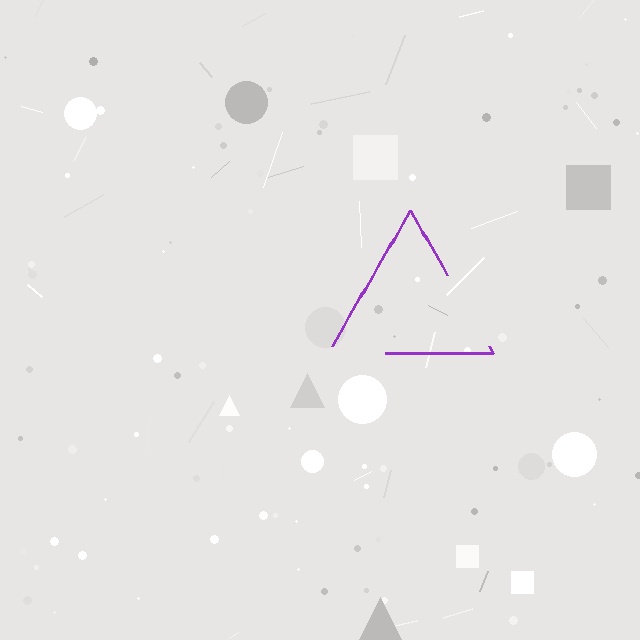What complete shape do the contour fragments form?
The contour fragments form a triangle.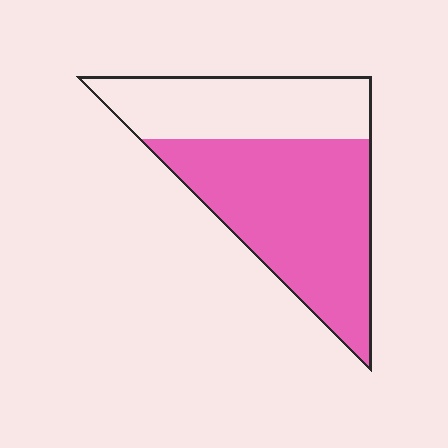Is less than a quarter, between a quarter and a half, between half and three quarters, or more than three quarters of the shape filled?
Between half and three quarters.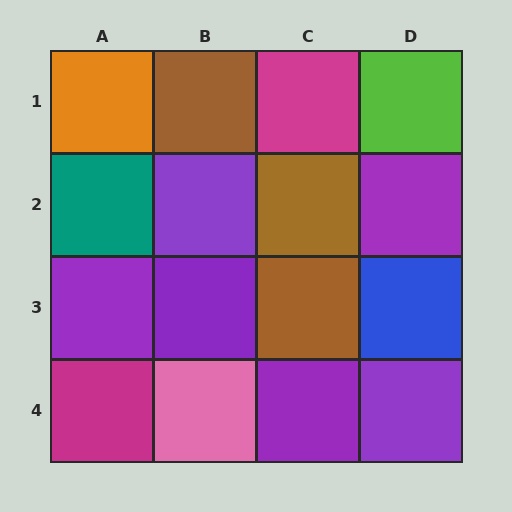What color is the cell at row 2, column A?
Teal.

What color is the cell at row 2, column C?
Brown.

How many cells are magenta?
2 cells are magenta.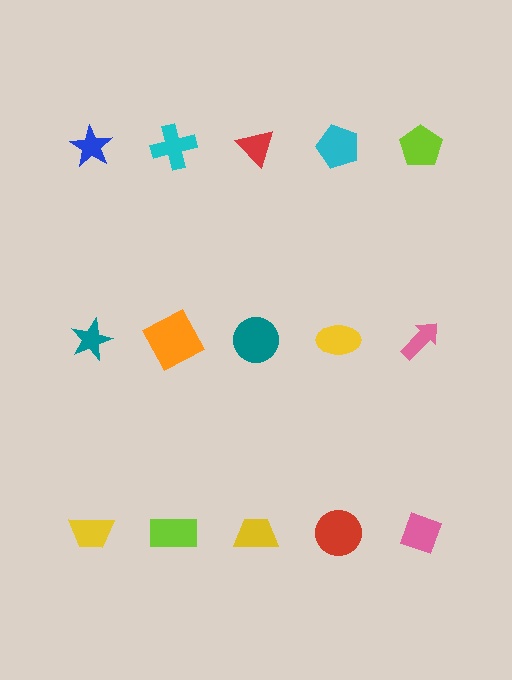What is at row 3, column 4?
A red circle.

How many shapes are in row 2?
5 shapes.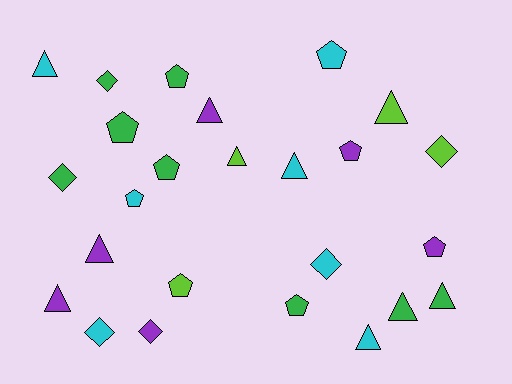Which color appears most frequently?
Green, with 8 objects.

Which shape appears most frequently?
Triangle, with 10 objects.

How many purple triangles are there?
There are 3 purple triangles.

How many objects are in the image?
There are 25 objects.